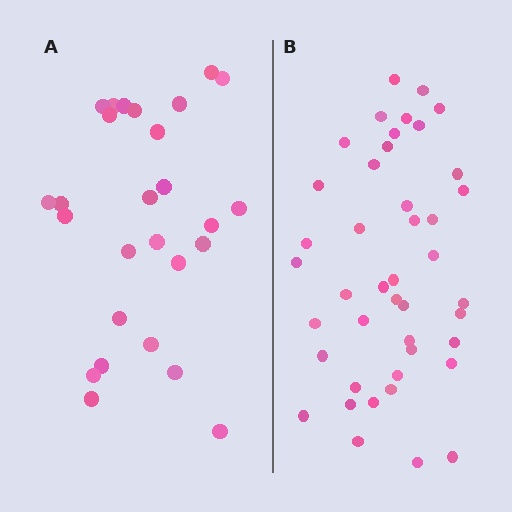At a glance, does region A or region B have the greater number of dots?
Region B (the right region) has more dots.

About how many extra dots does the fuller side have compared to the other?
Region B has approximately 15 more dots than region A.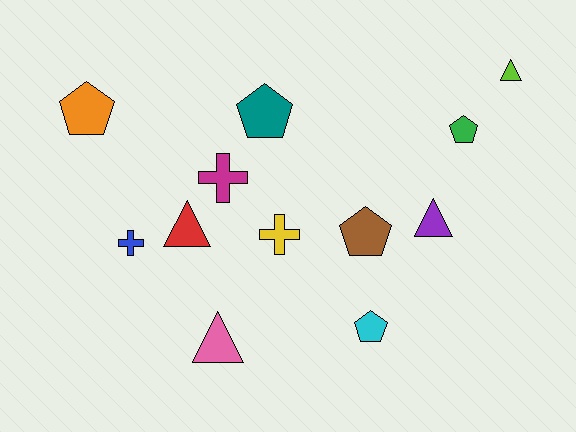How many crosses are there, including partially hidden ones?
There are 3 crosses.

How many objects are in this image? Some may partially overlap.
There are 12 objects.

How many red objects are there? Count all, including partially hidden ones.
There is 1 red object.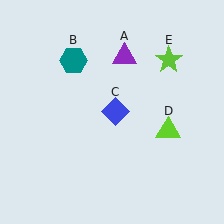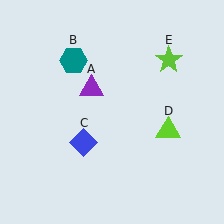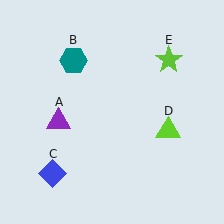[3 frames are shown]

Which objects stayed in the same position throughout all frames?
Teal hexagon (object B) and lime triangle (object D) and lime star (object E) remained stationary.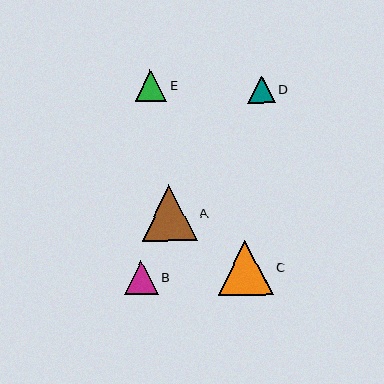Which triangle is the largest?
Triangle A is the largest with a size of approximately 55 pixels.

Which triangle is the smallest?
Triangle D is the smallest with a size of approximately 28 pixels.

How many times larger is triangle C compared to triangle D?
Triangle C is approximately 2.0 times the size of triangle D.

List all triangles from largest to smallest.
From largest to smallest: A, C, B, E, D.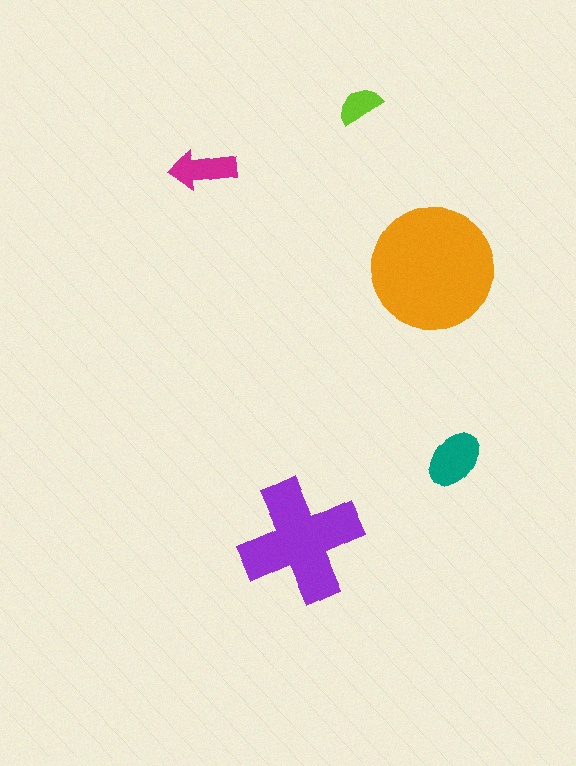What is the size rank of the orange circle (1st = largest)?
1st.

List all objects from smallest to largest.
The lime semicircle, the magenta arrow, the teal ellipse, the purple cross, the orange circle.